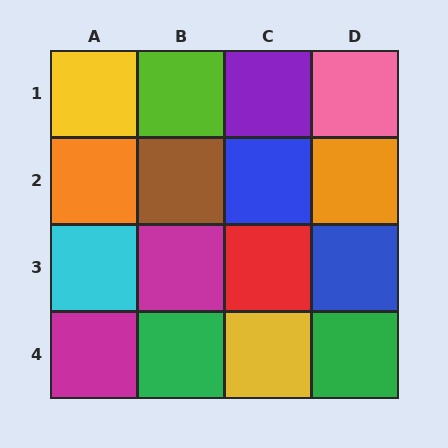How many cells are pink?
1 cell is pink.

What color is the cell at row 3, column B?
Magenta.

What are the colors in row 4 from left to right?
Magenta, green, yellow, green.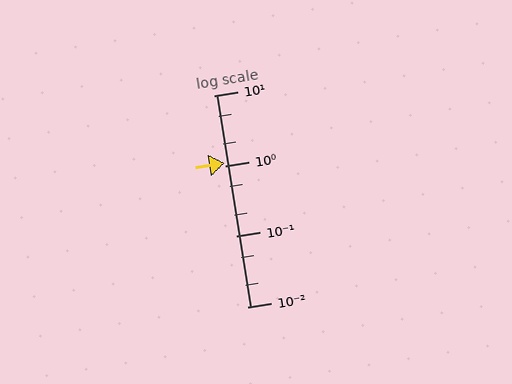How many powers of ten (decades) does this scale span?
The scale spans 3 decades, from 0.01 to 10.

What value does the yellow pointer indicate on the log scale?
The pointer indicates approximately 1.1.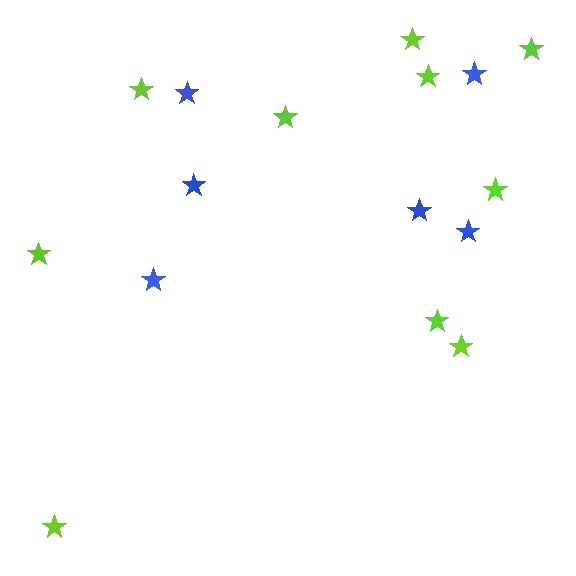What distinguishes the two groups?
There are 2 groups: one group of lime stars (10) and one group of blue stars (6).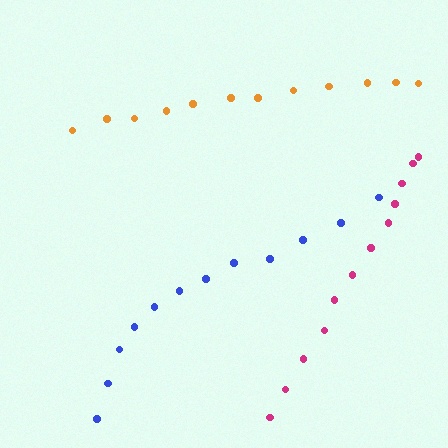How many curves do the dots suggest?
There are 3 distinct paths.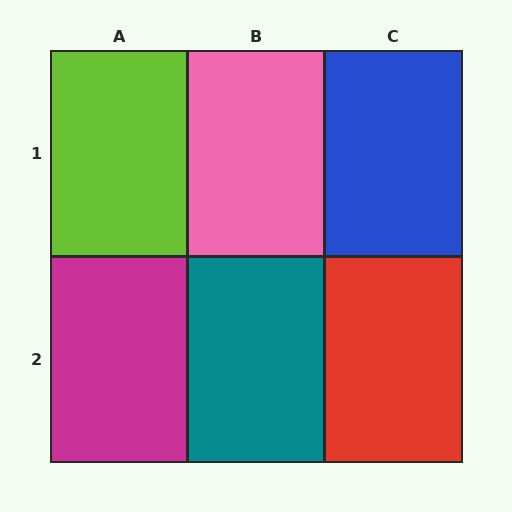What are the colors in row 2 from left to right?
Magenta, teal, red.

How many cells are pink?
1 cell is pink.